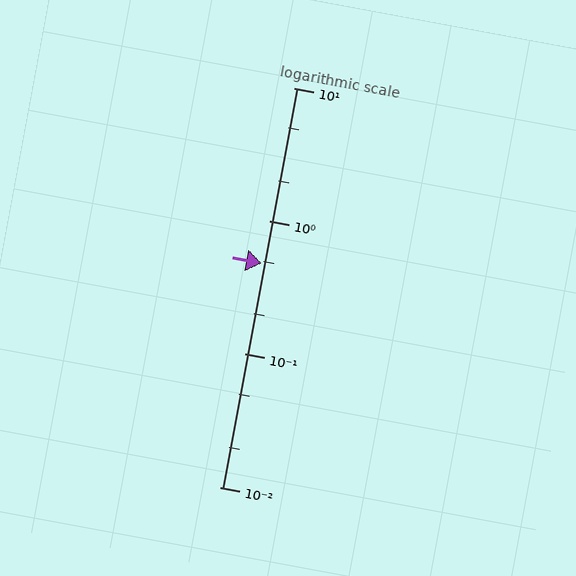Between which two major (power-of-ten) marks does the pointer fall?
The pointer is between 0.1 and 1.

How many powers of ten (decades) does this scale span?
The scale spans 3 decades, from 0.01 to 10.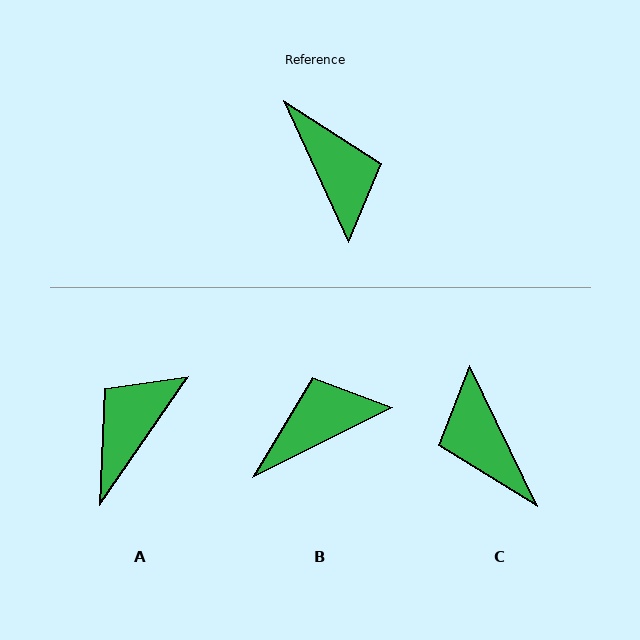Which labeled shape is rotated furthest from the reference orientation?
C, about 179 degrees away.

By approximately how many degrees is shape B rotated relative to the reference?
Approximately 92 degrees counter-clockwise.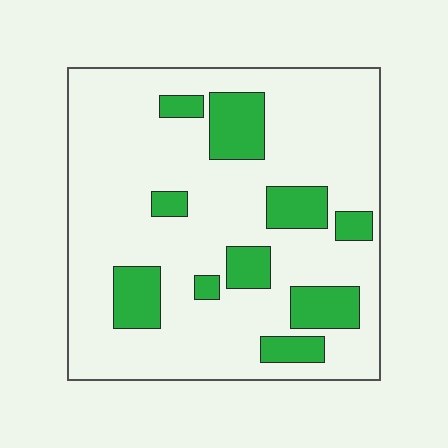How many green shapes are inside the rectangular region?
10.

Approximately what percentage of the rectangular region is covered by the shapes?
Approximately 20%.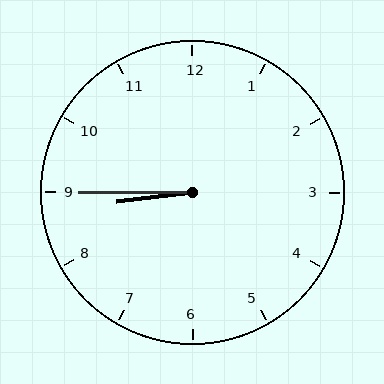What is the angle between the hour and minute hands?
Approximately 8 degrees.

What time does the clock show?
8:45.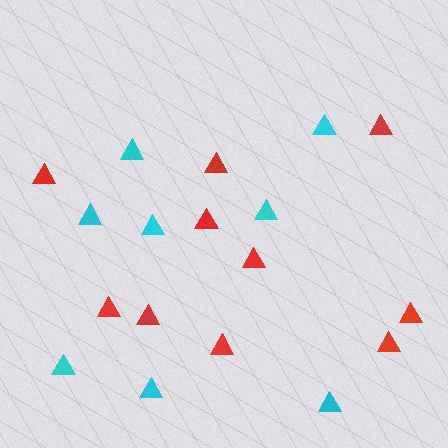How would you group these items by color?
There are 2 groups: one group of cyan triangles (8) and one group of red triangles (10).